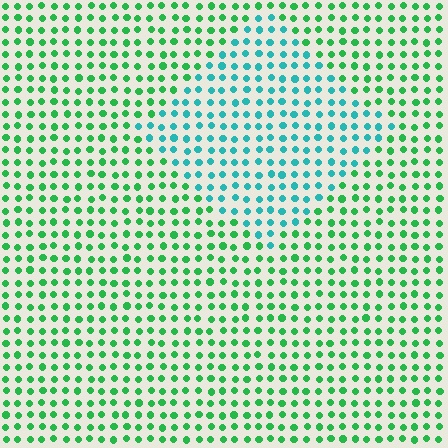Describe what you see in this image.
The image is filled with small green elements in a uniform arrangement. A diamond-shaped region is visible where the elements are tinted to a slightly different hue, forming a subtle color boundary.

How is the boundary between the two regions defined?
The boundary is defined purely by a slight shift in hue (about 43 degrees). Spacing, size, and orientation are identical on both sides.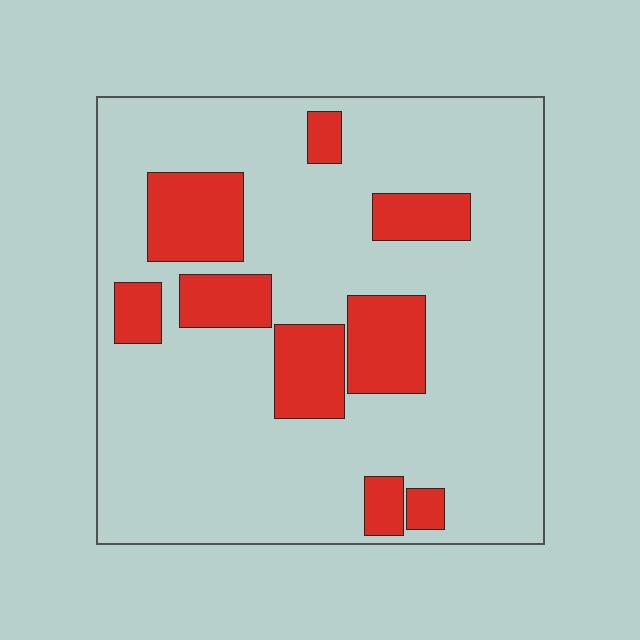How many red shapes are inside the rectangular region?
9.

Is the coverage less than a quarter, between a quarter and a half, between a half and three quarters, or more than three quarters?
Less than a quarter.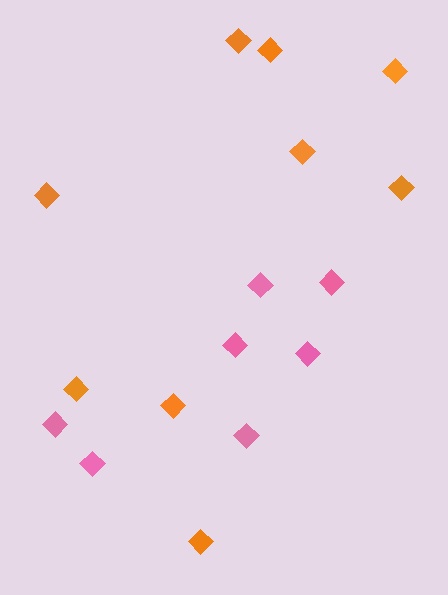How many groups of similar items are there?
There are 2 groups: one group of orange diamonds (9) and one group of pink diamonds (7).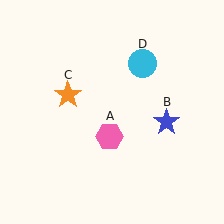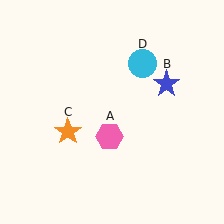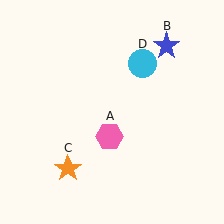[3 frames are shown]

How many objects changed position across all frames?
2 objects changed position: blue star (object B), orange star (object C).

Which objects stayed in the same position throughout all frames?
Pink hexagon (object A) and cyan circle (object D) remained stationary.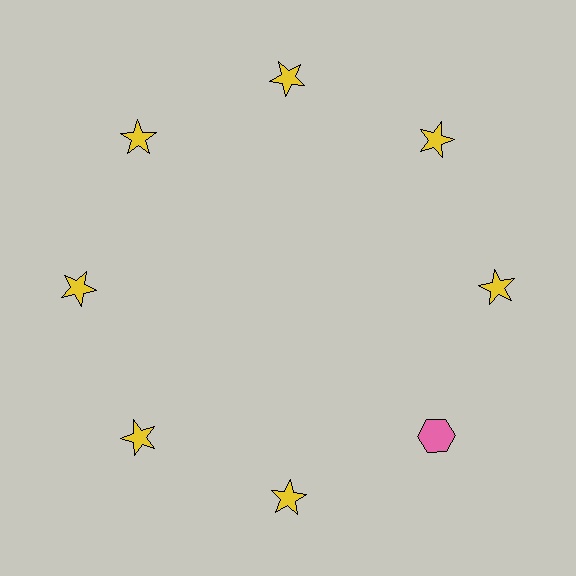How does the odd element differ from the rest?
It differs in both color (pink instead of yellow) and shape (hexagon instead of star).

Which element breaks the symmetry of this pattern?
The pink hexagon at roughly the 4 o'clock position breaks the symmetry. All other shapes are yellow stars.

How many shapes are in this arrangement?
There are 8 shapes arranged in a ring pattern.